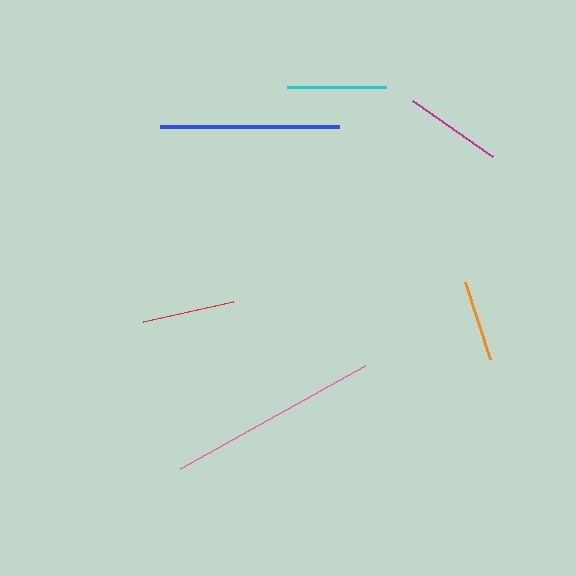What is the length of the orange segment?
The orange segment is approximately 81 pixels long.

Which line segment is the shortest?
The orange line is the shortest at approximately 81 pixels.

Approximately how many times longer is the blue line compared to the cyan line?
The blue line is approximately 1.8 times the length of the cyan line.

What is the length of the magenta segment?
The magenta segment is approximately 98 pixels long.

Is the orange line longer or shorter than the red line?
The red line is longer than the orange line.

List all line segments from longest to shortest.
From longest to shortest: pink, blue, cyan, magenta, red, orange.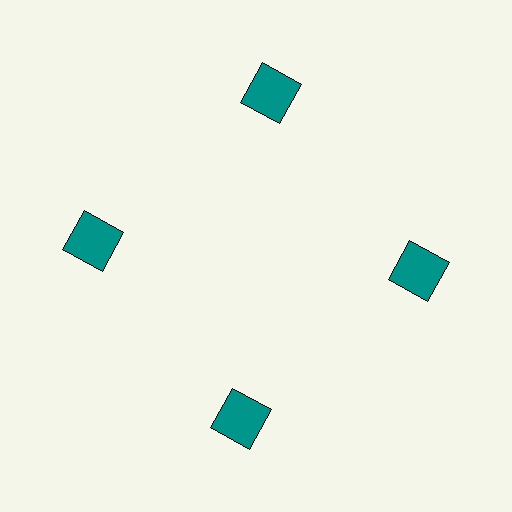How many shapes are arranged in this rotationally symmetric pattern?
There are 4 shapes, arranged in 4 groups of 1.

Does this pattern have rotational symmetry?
Yes, this pattern has 4-fold rotational symmetry. It looks the same after rotating 90 degrees around the center.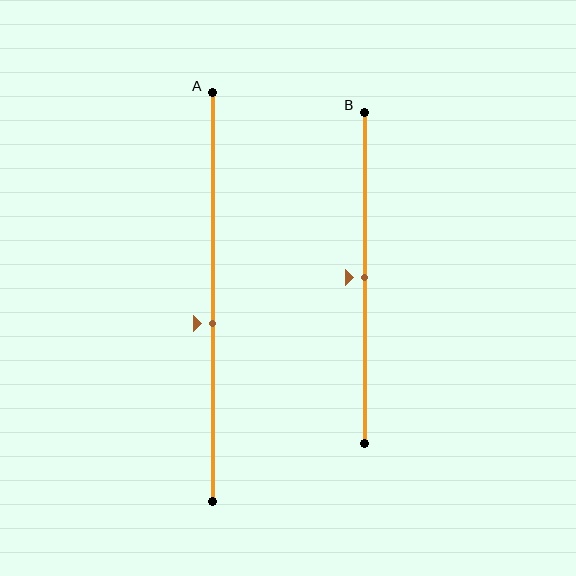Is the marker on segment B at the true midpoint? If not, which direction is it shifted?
Yes, the marker on segment B is at the true midpoint.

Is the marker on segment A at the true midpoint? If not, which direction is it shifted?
No, the marker on segment A is shifted downward by about 6% of the segment length.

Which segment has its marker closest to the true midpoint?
Segment B has its marker closest to the true midpoint.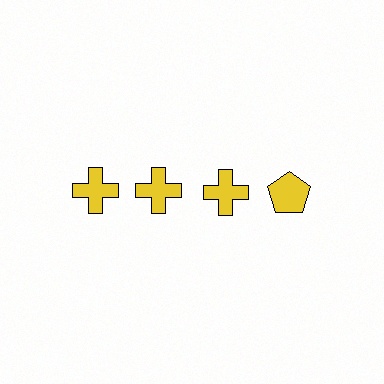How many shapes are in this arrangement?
There are 4 shapes arranged in a grid pattern.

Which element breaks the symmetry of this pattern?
The yellow pentagon in the top row, second from right column breaks the symmetry. All other shapes are yellow crosses.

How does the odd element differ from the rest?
It has a different shape: pentagon instead of cross.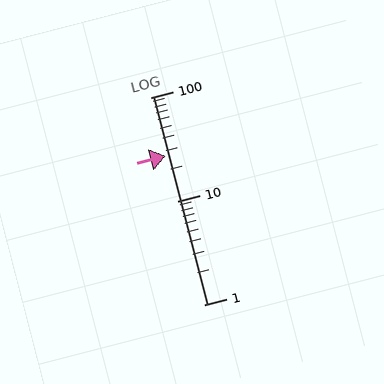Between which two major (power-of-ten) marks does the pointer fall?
The pointer is between 10 and 100.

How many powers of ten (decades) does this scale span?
The scale spans 2 decades, from 1 to 100.